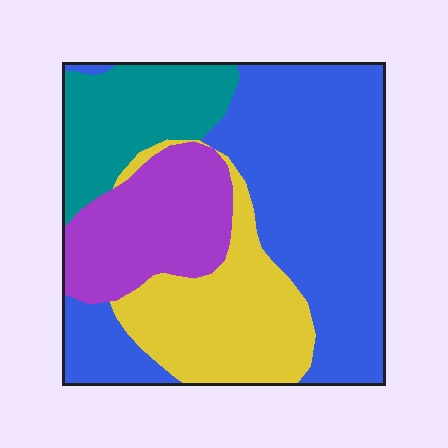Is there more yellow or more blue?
Blue.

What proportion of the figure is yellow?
Yellow takes up about one fifth (1/5) of the figure.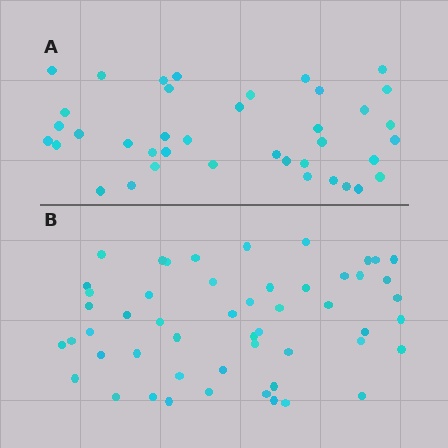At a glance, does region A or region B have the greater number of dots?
Region B (the bottom region) has more dots.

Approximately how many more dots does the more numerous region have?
Region B has approximately 15 more dots than region A.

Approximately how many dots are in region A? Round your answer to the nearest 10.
About 40 dots. (The exact count is 39, which rounds to 40.)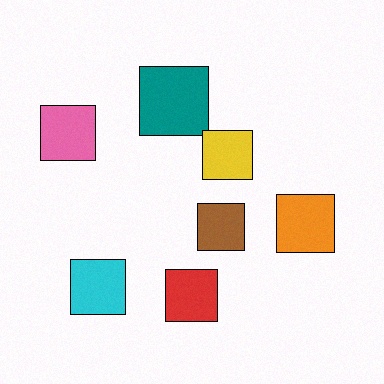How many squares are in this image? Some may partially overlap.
There are 7 squares.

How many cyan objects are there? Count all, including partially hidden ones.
There is 1 cyan object.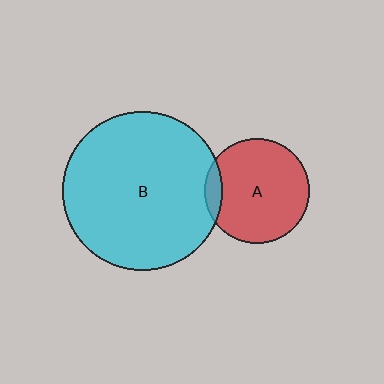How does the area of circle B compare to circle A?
Approximately 2.3 times.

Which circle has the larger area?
Circle B (cyan).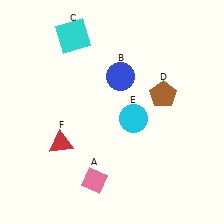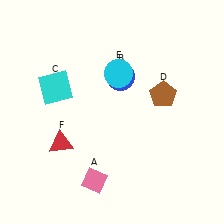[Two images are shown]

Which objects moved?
The objects that moved are: the cyan square (C), the cyan circle (E).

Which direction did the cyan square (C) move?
The cyan square (C) moved down.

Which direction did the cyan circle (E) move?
The cyan circle (E) moved up.